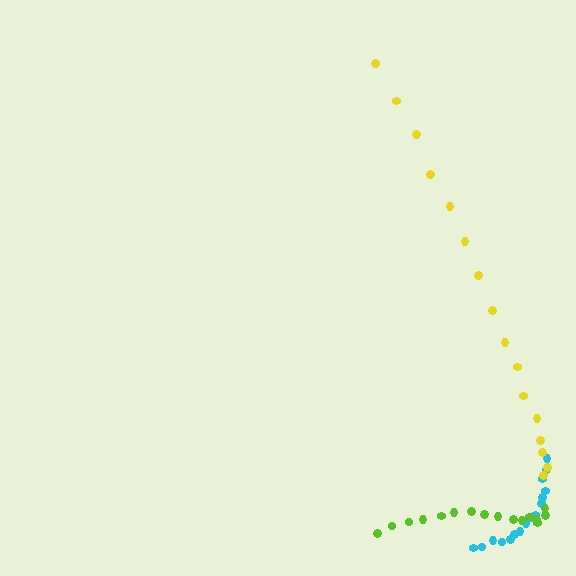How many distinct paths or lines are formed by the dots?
There are 3 distinct paths.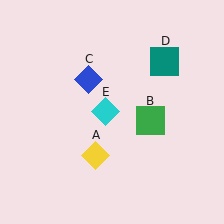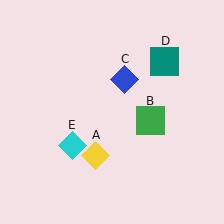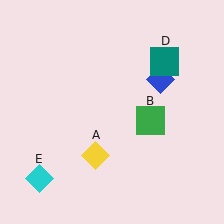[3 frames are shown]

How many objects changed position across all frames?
2 objects changed position: blue diamond (object C), cyan diamond (object E).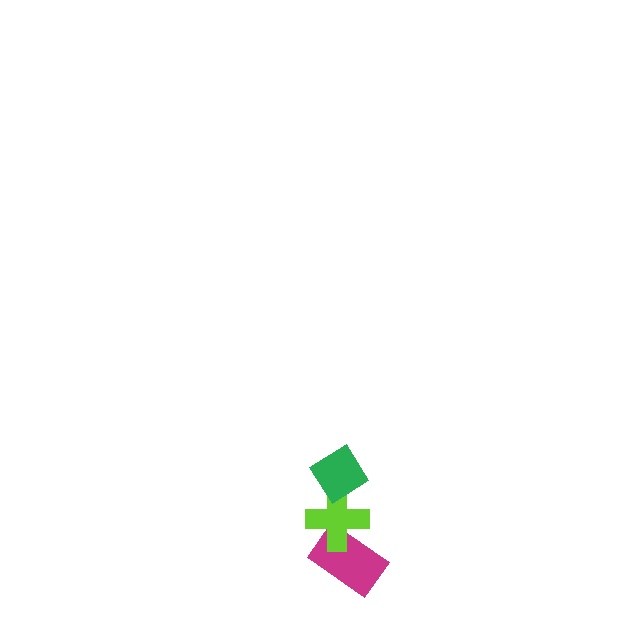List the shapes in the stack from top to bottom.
From top to bottom: the green diamond, the lime cross, the magenta rectangle.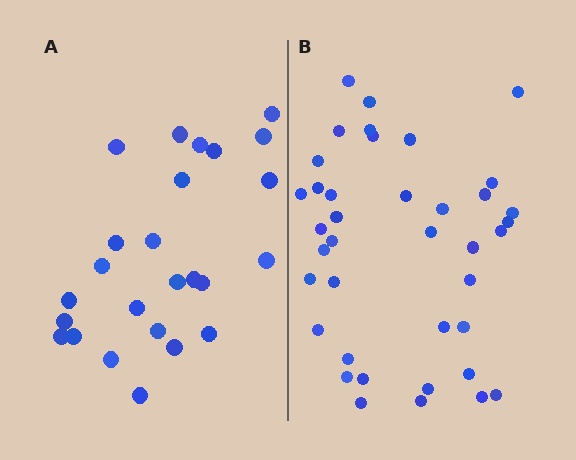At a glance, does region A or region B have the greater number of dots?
Region B (the right region) has more dots.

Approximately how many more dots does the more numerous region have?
Region B has approximately 15 more dots than region A.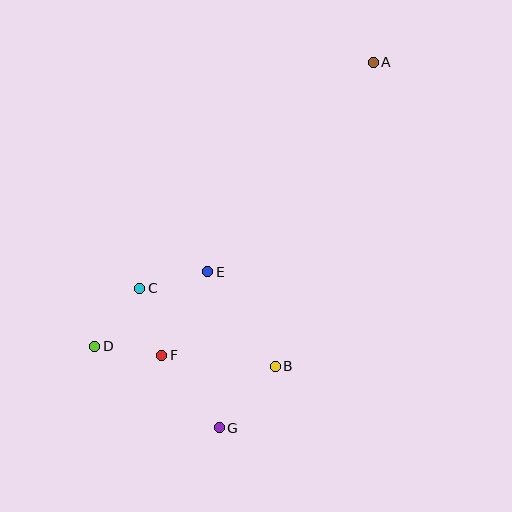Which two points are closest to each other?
Points D and F are closest to each other.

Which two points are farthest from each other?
Points A and D are farthest from each other.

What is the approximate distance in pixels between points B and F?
The distance between B and F is approximately 114 pixels.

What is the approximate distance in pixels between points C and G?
The distance between C and G is approximately 161 pixels.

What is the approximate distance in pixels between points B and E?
The distance between B and E is approximately 116 pixels.